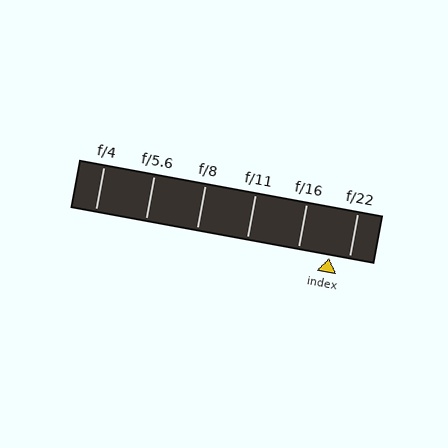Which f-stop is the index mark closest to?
The index mark is closest to f/22.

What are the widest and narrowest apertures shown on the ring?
The widest aperture shown is f/4 and the narrowest is f/22.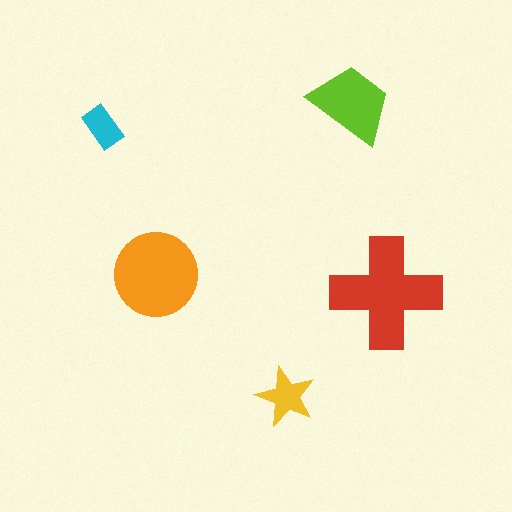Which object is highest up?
The lime trapezoid is topmost.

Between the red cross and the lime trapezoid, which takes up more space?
The red cross.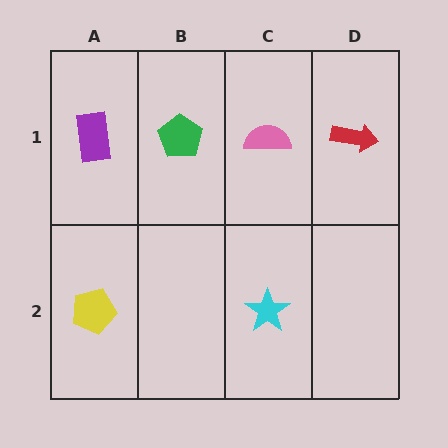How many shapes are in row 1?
4 shapes.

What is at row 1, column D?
A red arrow.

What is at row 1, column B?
A green pentagon.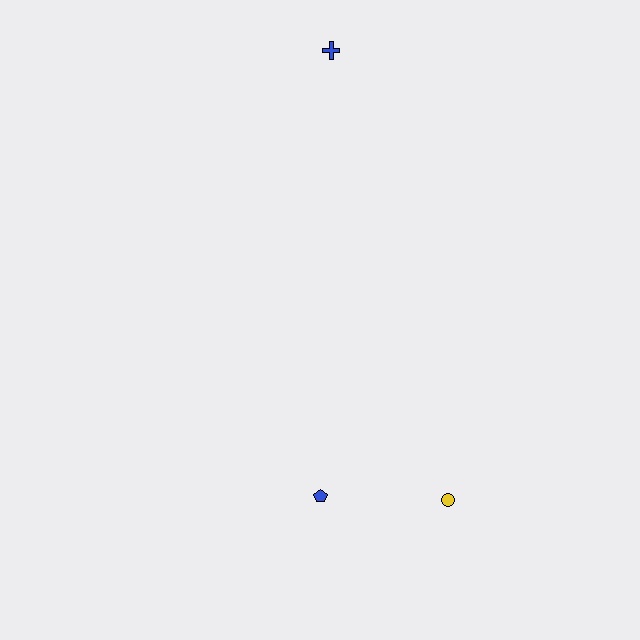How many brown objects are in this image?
There are no brown objects.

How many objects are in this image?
There are 3 objects.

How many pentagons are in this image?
There is 1 pentagon.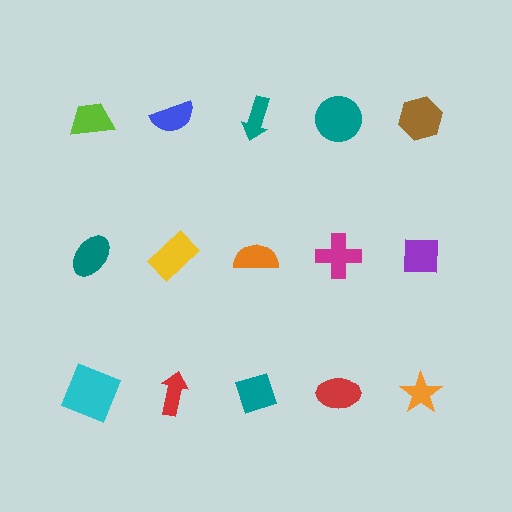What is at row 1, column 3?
A teal arrow.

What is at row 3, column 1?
A cyan square.